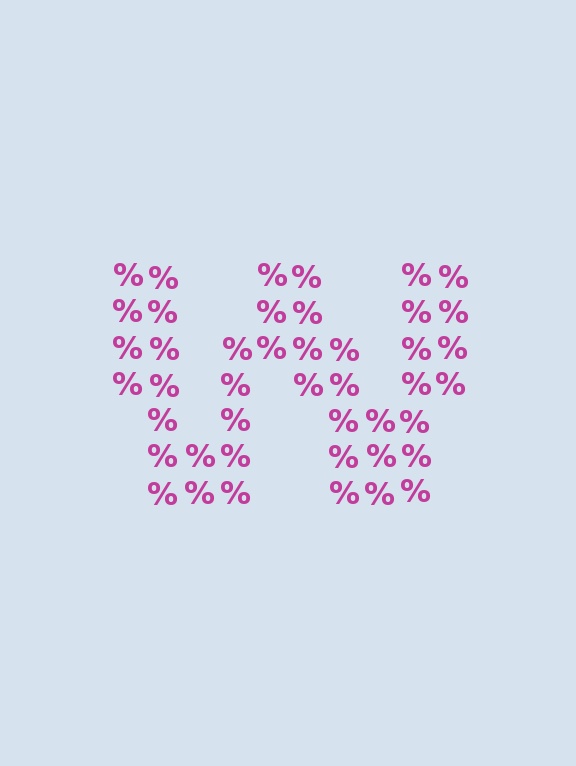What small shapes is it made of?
It is made of small percent signs.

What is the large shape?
The large shape is the letter W.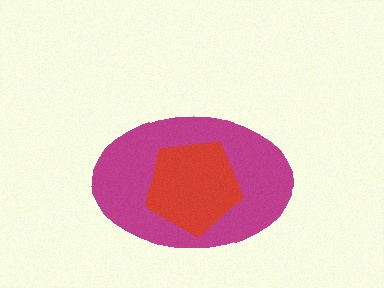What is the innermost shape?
The red pentagon.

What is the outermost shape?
The magenta ellipse.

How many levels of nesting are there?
2.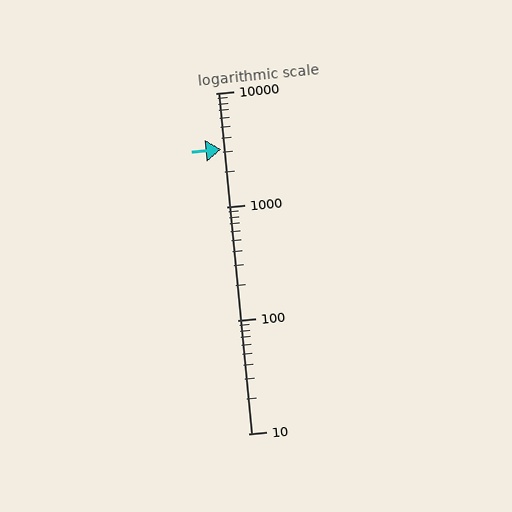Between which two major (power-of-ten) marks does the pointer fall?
The pointer is between 1000 and 10000.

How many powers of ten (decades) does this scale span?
The scale spans 3 decades, from 10 to 10000.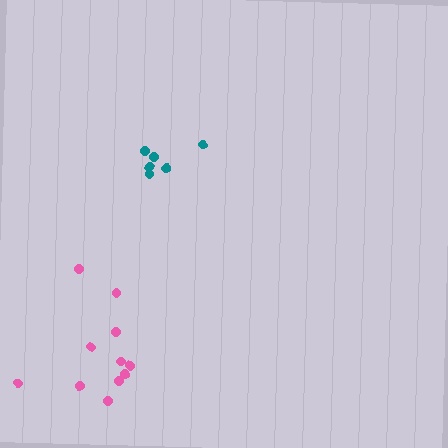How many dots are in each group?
Group 1: 11 dots, Group 2: 6 dots (17 total).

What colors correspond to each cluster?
The clusters are colored: pink, teal.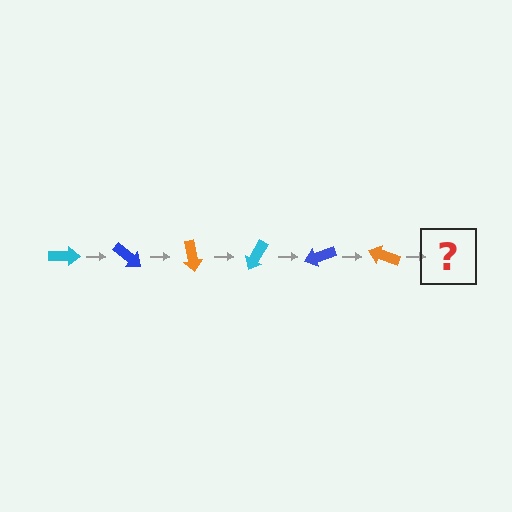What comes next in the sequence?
The next element should be a cyan arrow, rotated 240 degrees from the start.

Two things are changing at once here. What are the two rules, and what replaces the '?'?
The two rules are that it rotates 40 degrees each step and the color cycles through cyan, blue, and orange. The '?' should be a cyan arrow, rotated 240 degrees from the start.